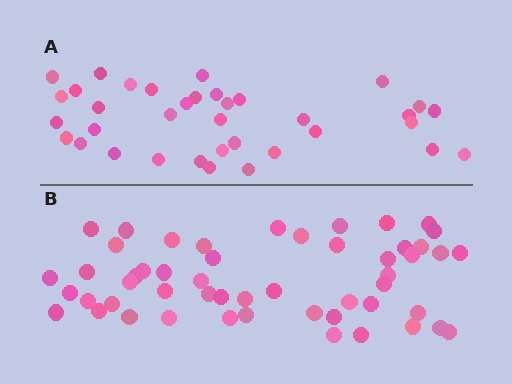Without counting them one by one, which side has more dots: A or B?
Region B (the bottom region) has more dots.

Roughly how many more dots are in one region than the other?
Region B has approximately 15 more dots than region A.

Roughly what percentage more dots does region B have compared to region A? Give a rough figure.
About 45% more.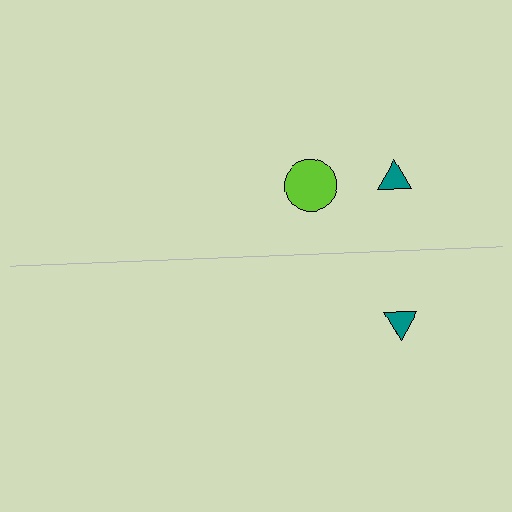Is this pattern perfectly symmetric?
No, the pattern is not perfectly symmetric. A lime circle is missing from the bottom side.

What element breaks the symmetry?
A lime circle is missing from the bottom side.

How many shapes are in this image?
There are 3 shapes in this image.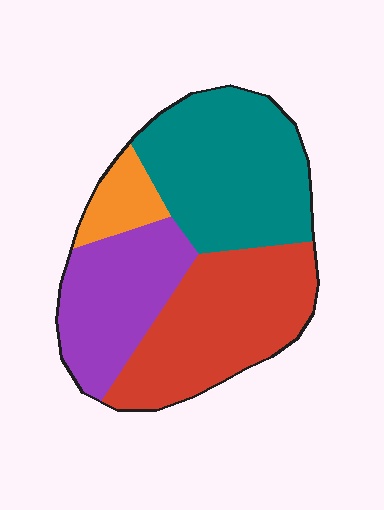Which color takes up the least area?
Orange, at roughly 10%.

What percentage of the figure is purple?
Purple covers about 25% of the figure.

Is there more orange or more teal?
Teal.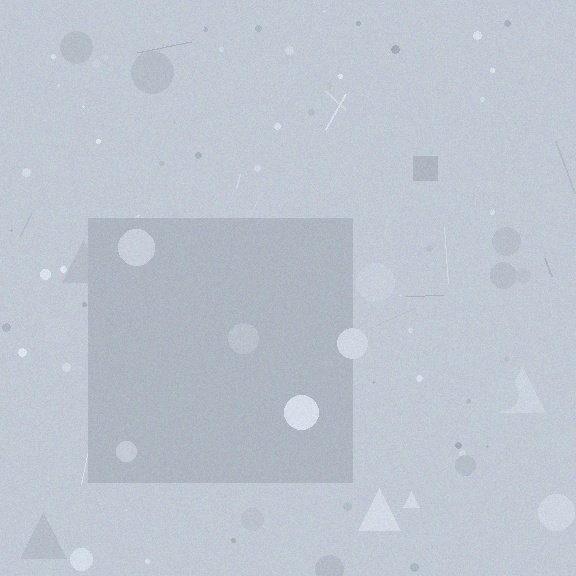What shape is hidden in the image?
A square is hidden in the image.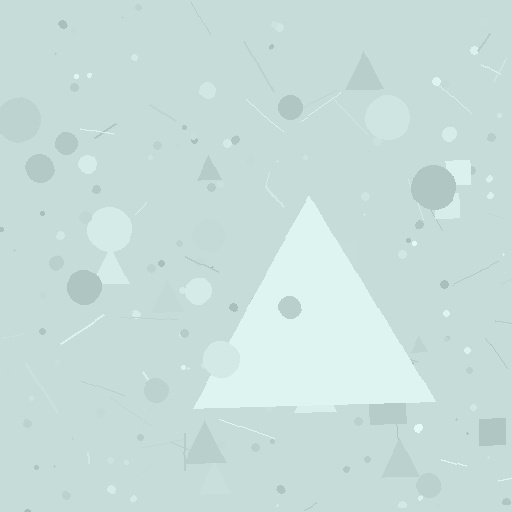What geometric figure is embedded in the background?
A triangle is embedded in the background.